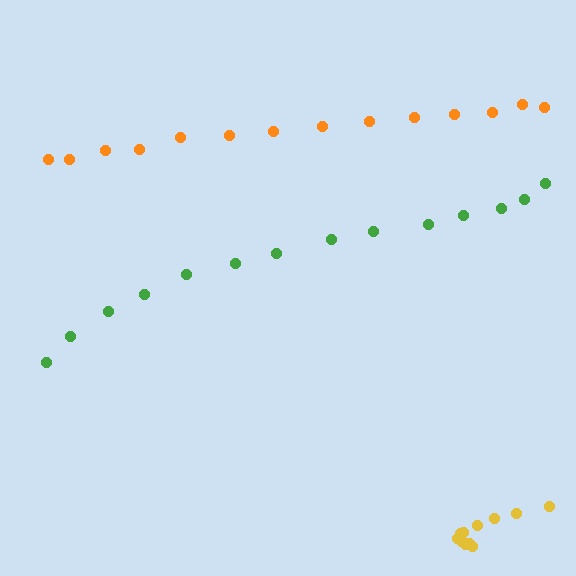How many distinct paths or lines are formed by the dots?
There are 3 distinct paths.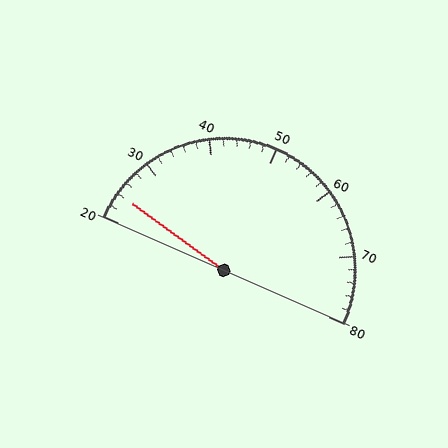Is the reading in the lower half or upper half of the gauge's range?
The reading is in the lower half of the range (20 to 80).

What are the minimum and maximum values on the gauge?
The gauge ranges from 20 to 80.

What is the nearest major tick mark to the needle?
The nearest major tick mark is 20.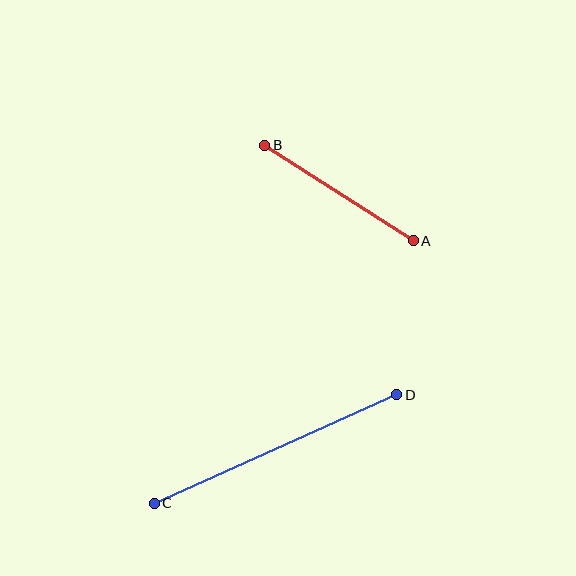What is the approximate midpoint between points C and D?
The midpoint is at approximately (275, 449) pixels.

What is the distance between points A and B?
The distance is approximately 177 pixels.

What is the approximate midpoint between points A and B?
The midpoint is at approximately (339, 193) pixels.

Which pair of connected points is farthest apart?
Points C and D are farthest apart.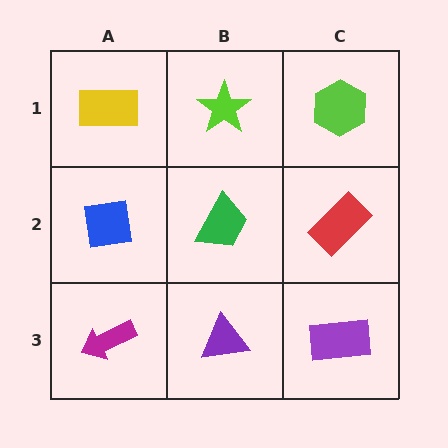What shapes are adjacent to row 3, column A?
A blue square (row 2, column A), a purple triangle (row 3, column B).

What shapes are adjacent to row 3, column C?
A red rectangle (row 2, column C), a purple triangle (row 3, column B).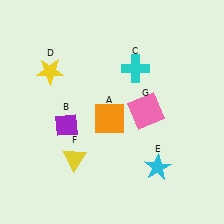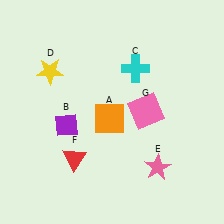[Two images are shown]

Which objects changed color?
E changed from cyan to pink. F changed from yellow to red.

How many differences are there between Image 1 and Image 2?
There are 2 differences between the two images.